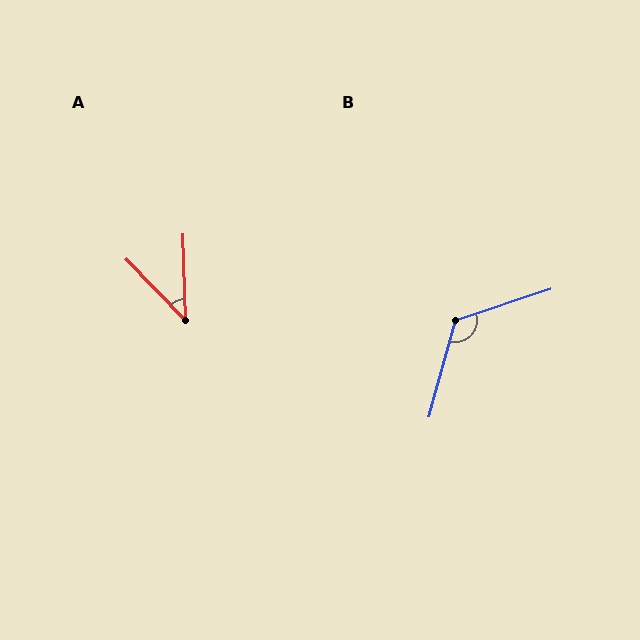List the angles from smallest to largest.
A (42°), B (123°).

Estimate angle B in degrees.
Approximately 123 degrees.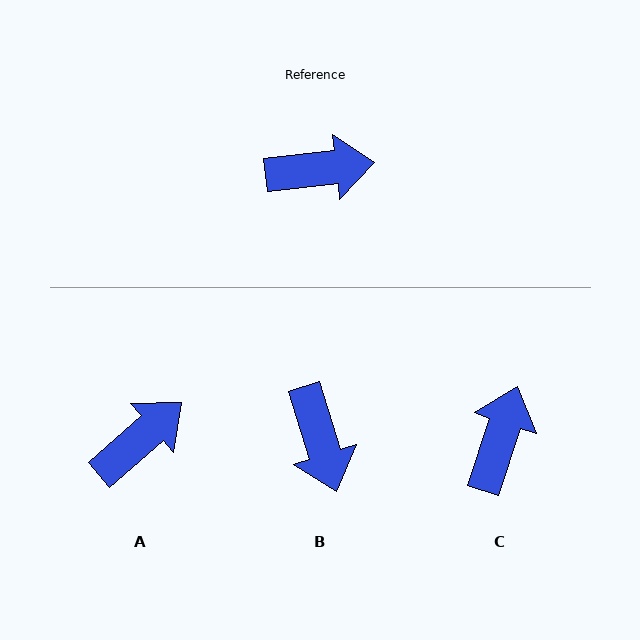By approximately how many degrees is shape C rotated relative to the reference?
Approximately 65 degrees counter-clockwise.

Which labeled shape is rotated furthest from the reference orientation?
B, about 79 degrees away.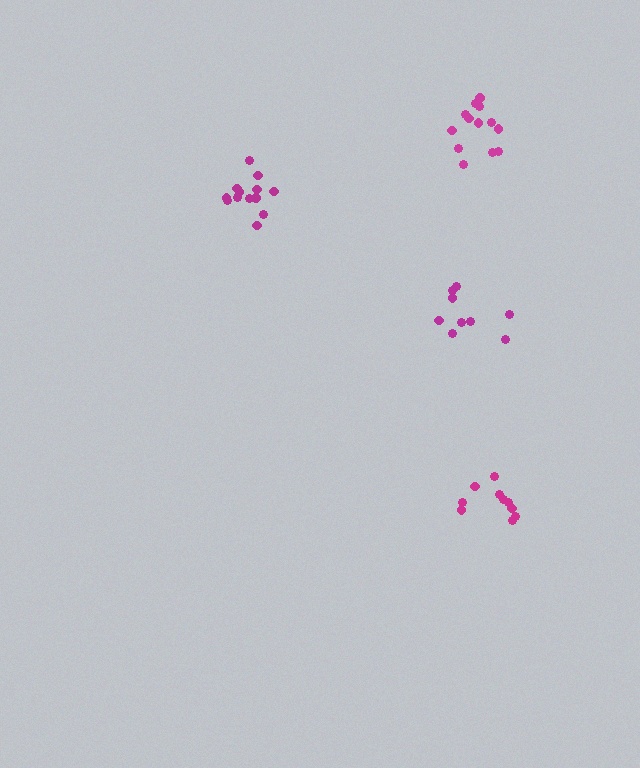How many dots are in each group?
Group 1: 10 dots, Group 2: 9 dots, Group 3: 13 dots, Group 4: 13 dots (45 total).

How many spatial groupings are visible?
There are 4 spatial groupings.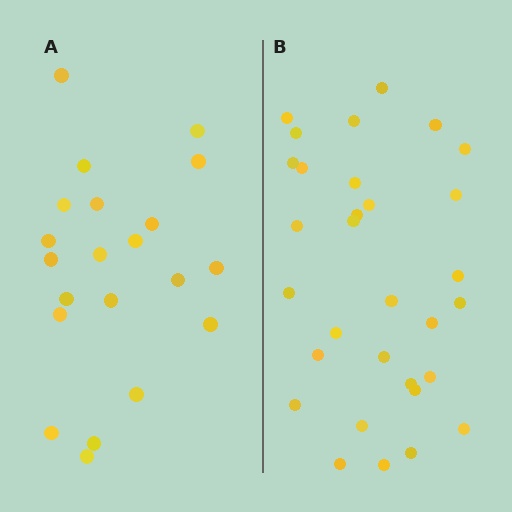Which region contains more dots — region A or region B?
Region B (the right region) has more dots.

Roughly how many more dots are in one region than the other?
Region B has roughly 10 or so more dots than region A.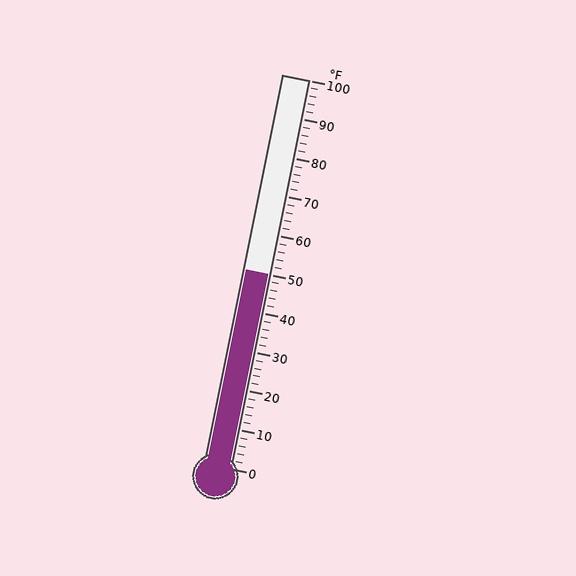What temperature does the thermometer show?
The thermometer shows approximately 50°F.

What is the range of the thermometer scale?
The thermometer scale ranges from 0°F to 100°F.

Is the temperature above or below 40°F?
The temperature is above 40°F.